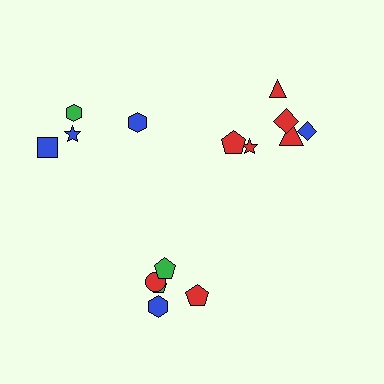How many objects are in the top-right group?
There are 6 objects.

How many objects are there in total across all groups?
There are 15 objects.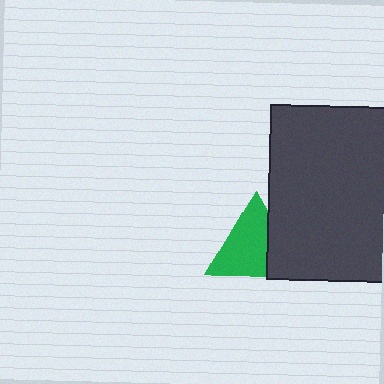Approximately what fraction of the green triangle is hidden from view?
Roughly 30% of the green triangle is hidden behind the dark gray rectangle.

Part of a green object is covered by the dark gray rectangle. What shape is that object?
It is a triangle.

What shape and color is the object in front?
The object in front is a dark gray rectangle.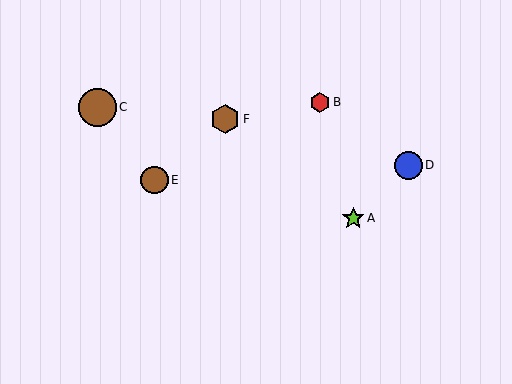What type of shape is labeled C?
Shape C is a brown circle.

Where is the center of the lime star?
The center of the lime star is at (353, 218).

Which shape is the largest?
The brown circle (labeled C) is the largest.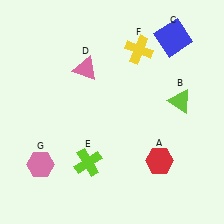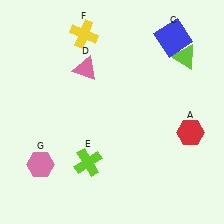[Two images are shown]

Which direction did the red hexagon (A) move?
The red hexagon (A) moved right.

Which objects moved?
The objects that moved are: the red hexagon (A), the lime triangle (B), the yellow cross (F).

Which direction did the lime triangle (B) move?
The lime triangle (B) moved up.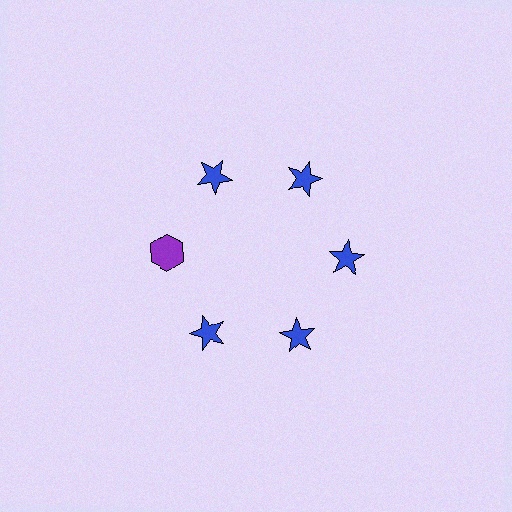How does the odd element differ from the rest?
It differs in both color (purple instead of blue) and shape (hexagon instead of star).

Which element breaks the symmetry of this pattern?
The purple hexagon at roughly the 9 o'clock position breaks the symmetry. All other shapes are blue stars.